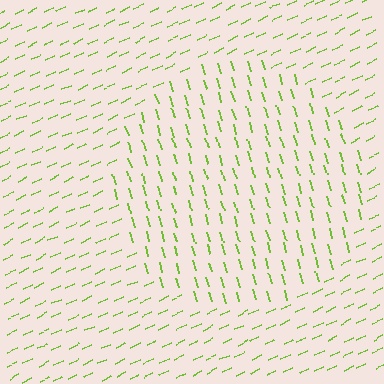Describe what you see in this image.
The image is filled with small lime line segments. A circle region in the image has lines oriented differently from the surrounding lines, creating a visible texture boundary.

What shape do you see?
I see a circle.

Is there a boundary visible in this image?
Yes, there is a texture boundary formed by a change in line orientation.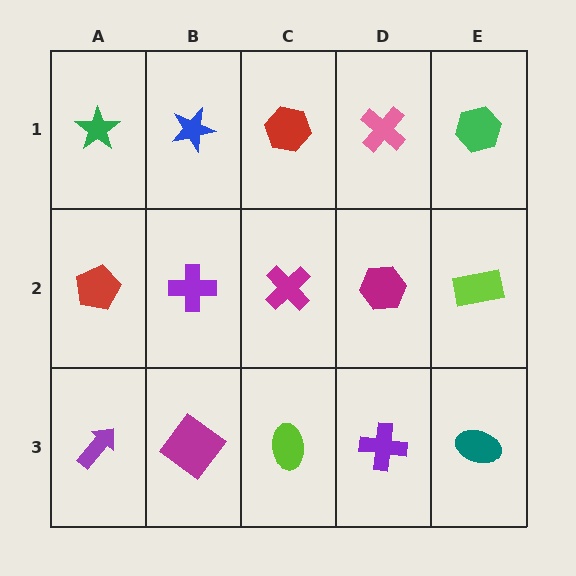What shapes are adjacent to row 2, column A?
A green star (row 1, column A), a purple arrow (row 3, column A), a purple cross (row 2, column B).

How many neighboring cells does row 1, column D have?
3.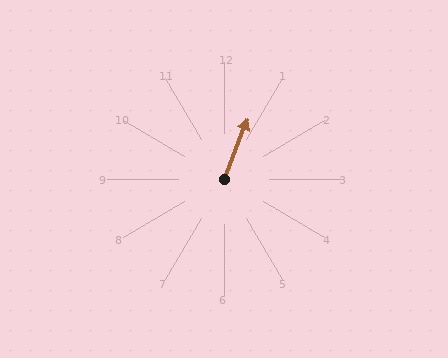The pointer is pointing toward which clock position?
Roughly 1 o'clock.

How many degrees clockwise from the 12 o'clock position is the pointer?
Approximately 22 degrees.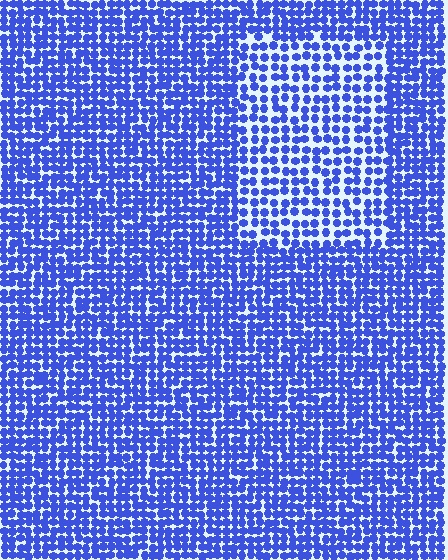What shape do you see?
I see a rectangle.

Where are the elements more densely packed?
The elements are more densely packed outside the rectangle boundary.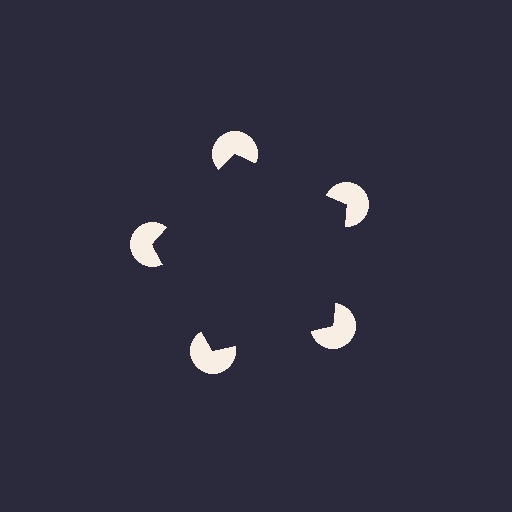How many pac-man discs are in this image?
There are 5 — one at each vertex of the illusory pentagon.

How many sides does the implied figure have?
5 sides.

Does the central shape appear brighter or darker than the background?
It typically appears slightly darker than the background, even though no actual brightness change is drawn.